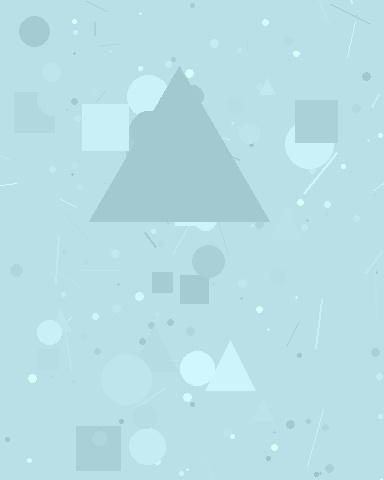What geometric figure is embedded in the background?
A triangle is embedded in the background.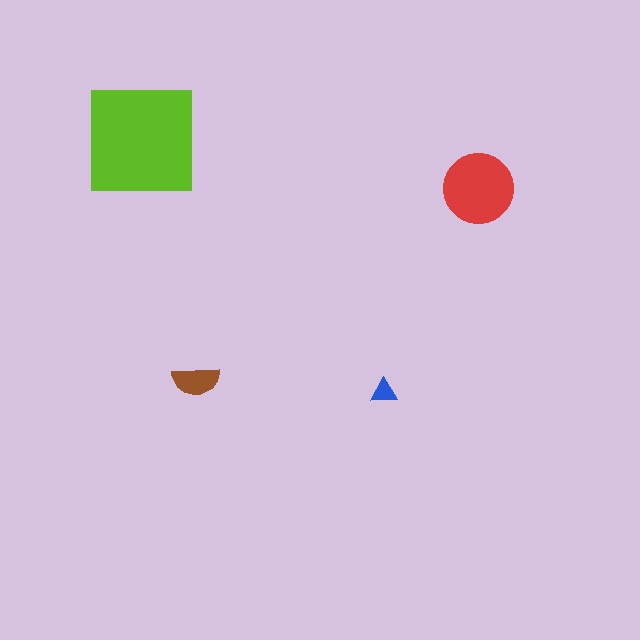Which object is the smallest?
The blue triangle.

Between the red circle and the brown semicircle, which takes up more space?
The red circle.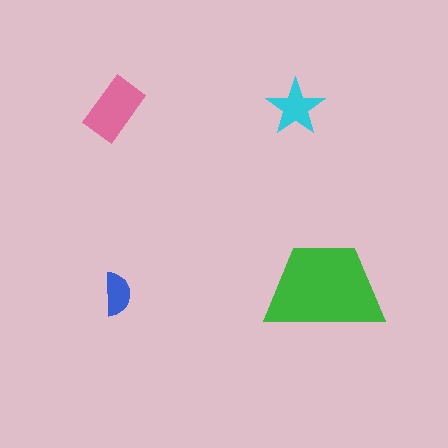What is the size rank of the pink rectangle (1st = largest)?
2nd.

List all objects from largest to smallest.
The green trapezoid, the pink rectangle, the cyan star, the blue semicircle.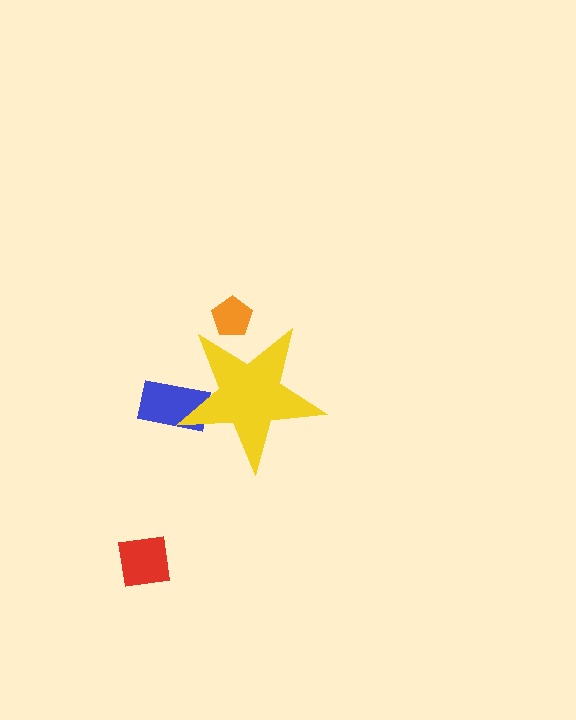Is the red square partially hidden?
No, the red square is fully visible.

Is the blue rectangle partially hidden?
Yes, the blue rectangle is partially hidden behind the yellow star.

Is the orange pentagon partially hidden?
Yes, the orange pentagon is partially hidden behind the yellow star.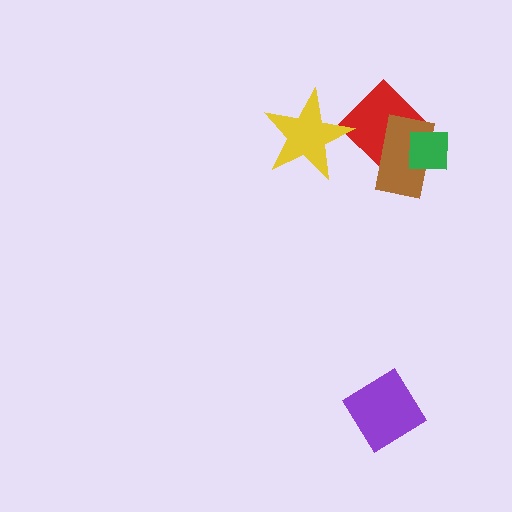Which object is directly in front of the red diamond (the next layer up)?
The brown rectangle is directly in front of the red diamond.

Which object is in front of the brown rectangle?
The green square is in front of the brown rectangle.